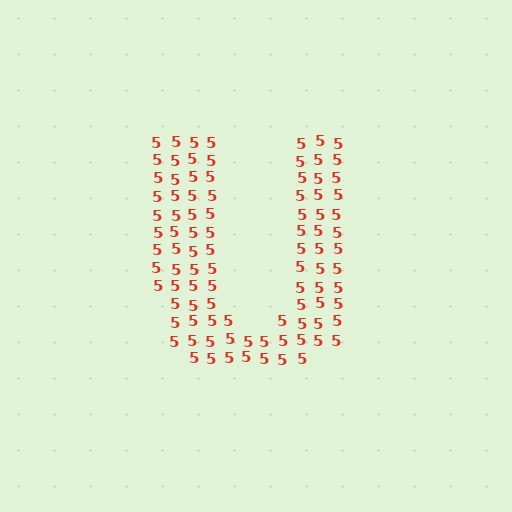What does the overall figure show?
The overall figure shows the letter U.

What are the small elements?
The small elements are digit 5's.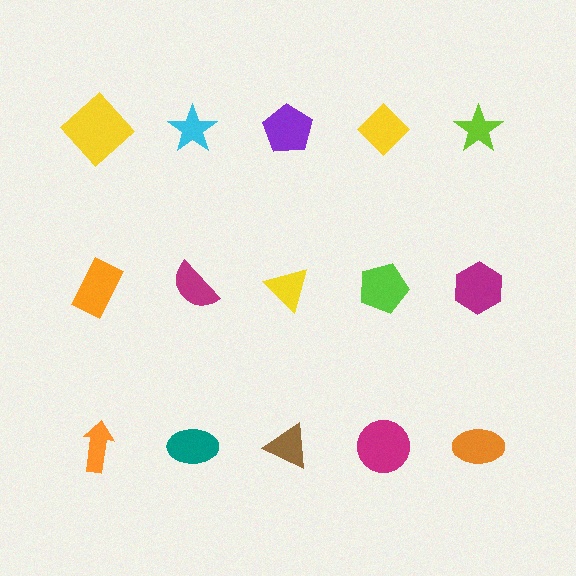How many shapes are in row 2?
5 shapes.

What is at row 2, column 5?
A magenta hexagon.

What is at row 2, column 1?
An orange rectangle.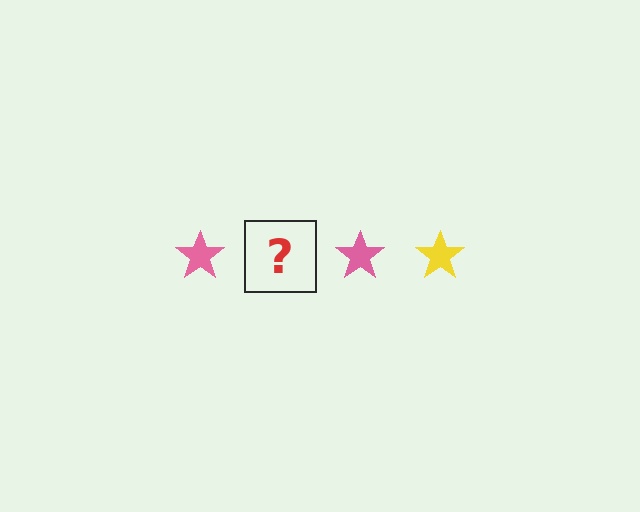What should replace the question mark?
The question mark should be replaced with a yellow star.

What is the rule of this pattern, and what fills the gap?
The rule is that the pattern cycles through pink, yellow stars. The gap should be filled with a yellow star.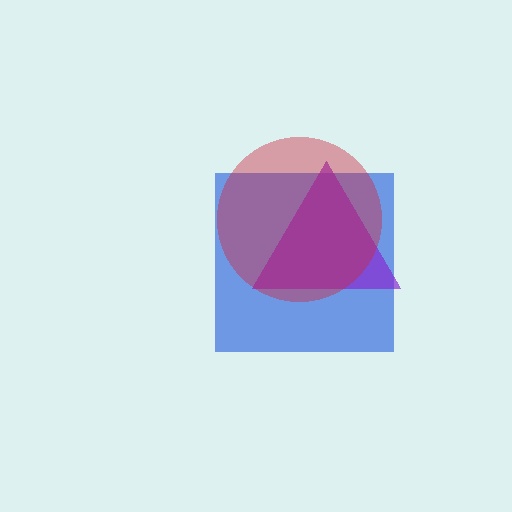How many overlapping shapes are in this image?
There are 3 overlapping shapes in the image.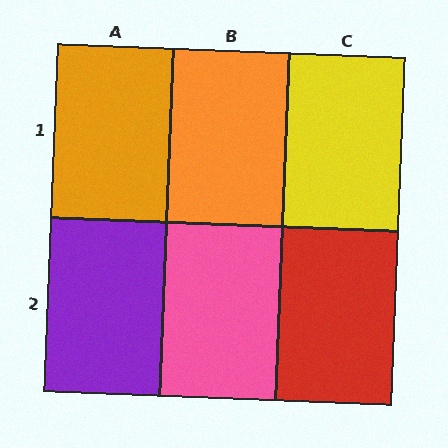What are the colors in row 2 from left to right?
Purple, pink, red.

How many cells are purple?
1 cell is purple.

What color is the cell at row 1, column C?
Yellow.